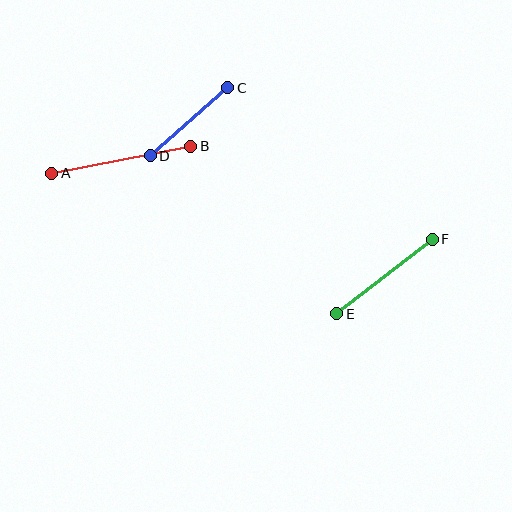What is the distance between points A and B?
The distance is approximately 142 pixels.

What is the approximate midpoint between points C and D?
The midpoint is at approximately (189, 122) pixels.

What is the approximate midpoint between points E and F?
The midpoint is at approximately (384, 277) pixels.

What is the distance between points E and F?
The distance is approximately 121 pixels.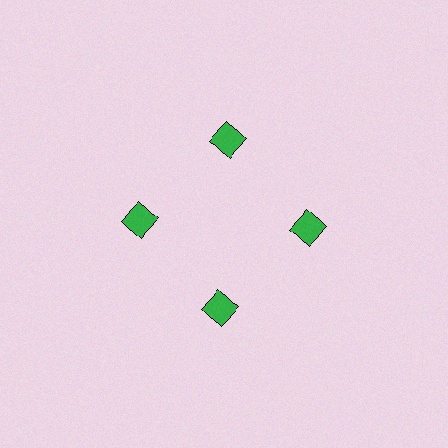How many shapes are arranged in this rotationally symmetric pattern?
There are 4 shapes, arranged in 4 groups of 1.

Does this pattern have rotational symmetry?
Yes, this pattern has 4-fold rotational symmetry. It looks the same after rotating 90 degrees around the center.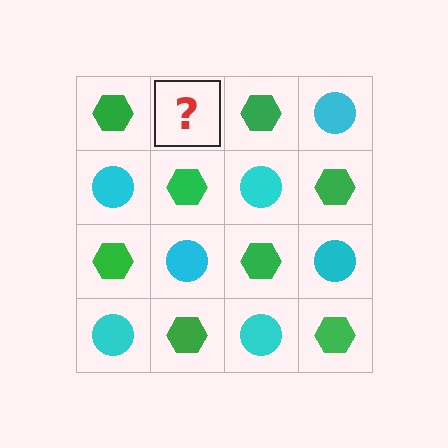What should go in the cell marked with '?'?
The missing cell should contain a cyan circle.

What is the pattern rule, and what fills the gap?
The rule is that it alternates green hexagon and cyan circle in a checkerboard pattern. The gap should be filled with a cyan circle.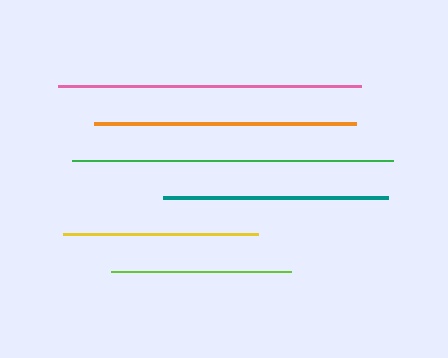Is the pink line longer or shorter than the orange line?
The pink line is longer than the orange line.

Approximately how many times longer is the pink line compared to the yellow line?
The pink line is approximately 1.6 times the length of the yellow line.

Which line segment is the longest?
The green line is the longest at approximately 322 pixels.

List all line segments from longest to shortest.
From longest to shortest: green, pink, orange, teal, yellow, lime.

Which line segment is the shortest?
The lime line is the shortest at approximately 180 pixels.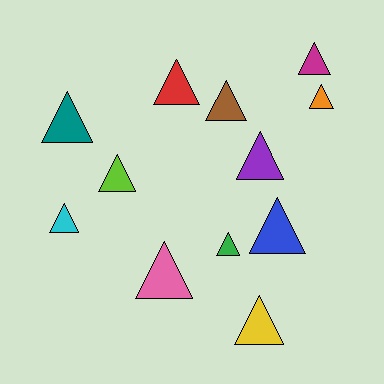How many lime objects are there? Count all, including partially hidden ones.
There is 1 lime object.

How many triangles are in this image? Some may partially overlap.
There are 12 triangles.